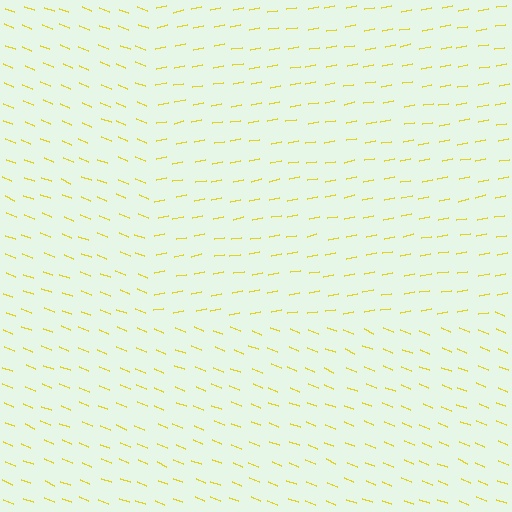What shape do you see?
I see a rectangle.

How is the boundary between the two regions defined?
The boundary is defined purely by a change in line orientation (approximately 32 degrees difference). All lines are the same color and thickness.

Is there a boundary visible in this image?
Yes, there is a texture boundary formed by a change in line orientation.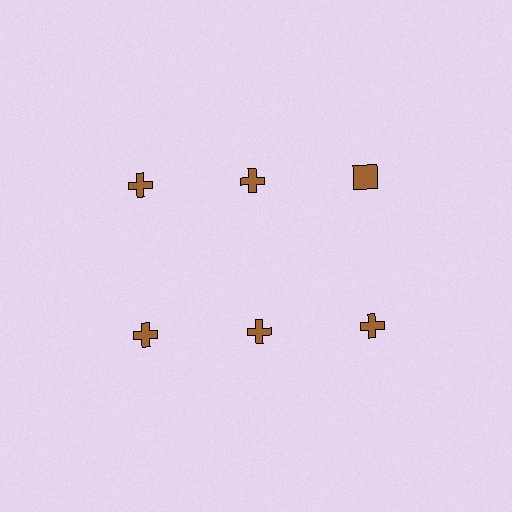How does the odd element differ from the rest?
It has a different shape: square instead of cross.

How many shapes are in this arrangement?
There are 6 shapes arranged in a grid pattern.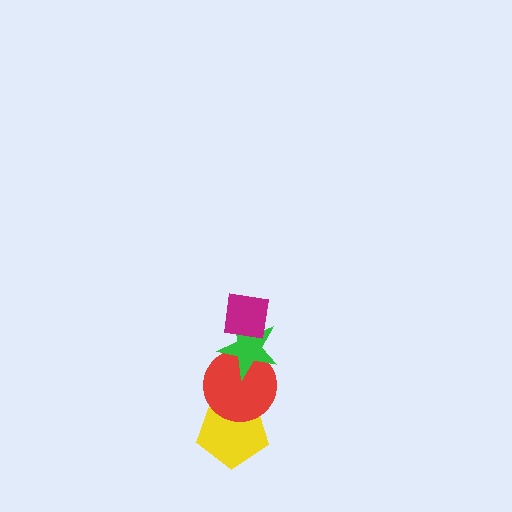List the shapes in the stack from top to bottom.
From top to bottom: the magenta square, the green star, the red circle, the yellow pentagon.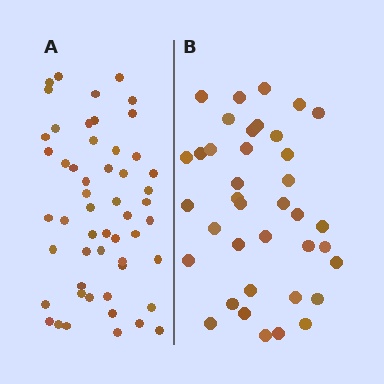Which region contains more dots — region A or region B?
Region A (the left region) has more dots.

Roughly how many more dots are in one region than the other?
Region A has approximately 15 more dots than region B.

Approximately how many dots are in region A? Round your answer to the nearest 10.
About 50 dots. (The exact count is 53, which rounds to 50.)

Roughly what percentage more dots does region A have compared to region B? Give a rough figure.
About 40% more.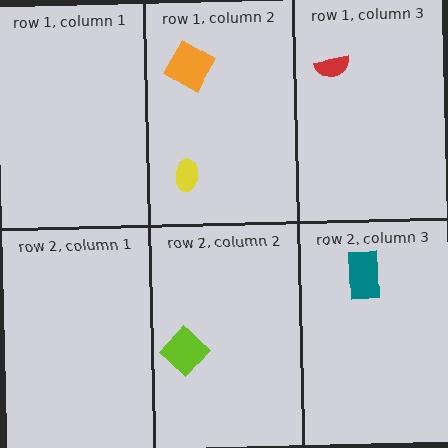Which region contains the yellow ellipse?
The row 1, column 2 region.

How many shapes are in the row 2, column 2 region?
1.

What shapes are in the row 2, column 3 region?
The teal rectangle.